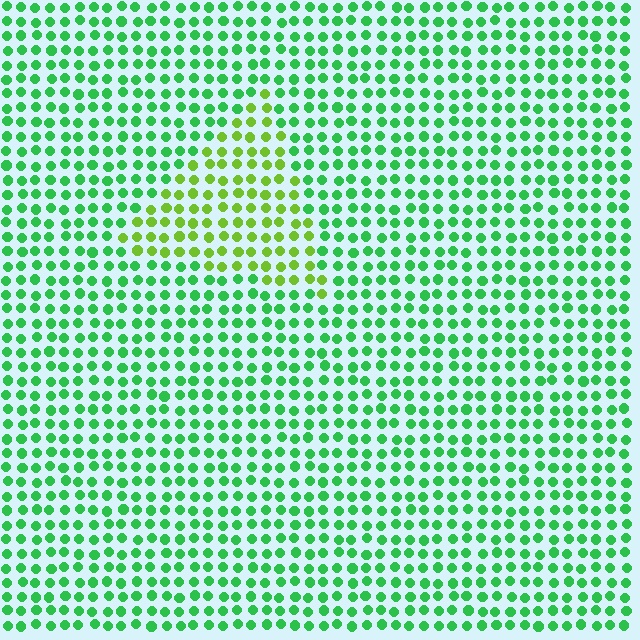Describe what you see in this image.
The image is filled with small green elements in a uniform arrangement. A triangle-shaped region is visible where the elements are tinted to a slightly different hue, forming a subtle color boundary.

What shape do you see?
I see a triangle.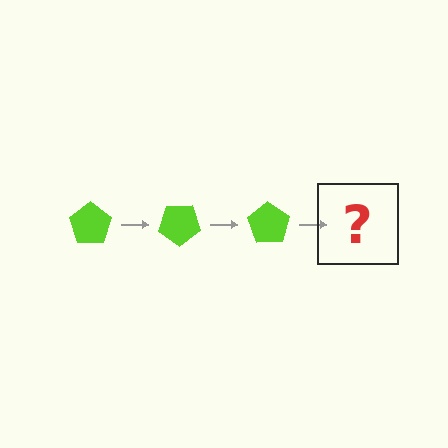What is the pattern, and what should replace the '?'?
The pattern is that the pentagon rotates 35 degrees each step. The '?' should be a lime pentagon rotated 105 degrees.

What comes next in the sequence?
The next element should be a lime pentagon rotated 105 degrees.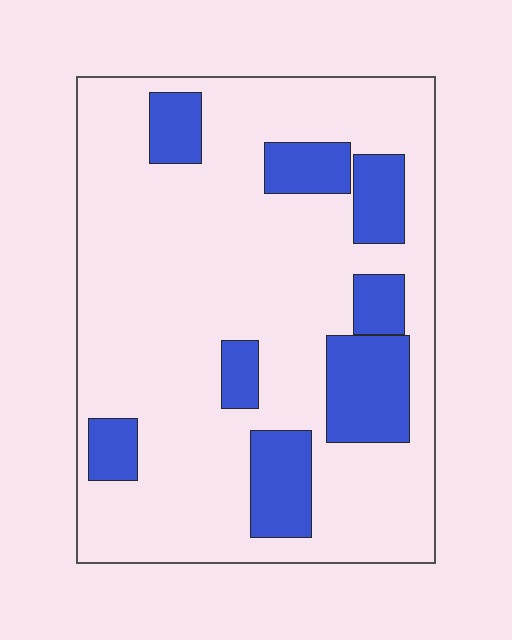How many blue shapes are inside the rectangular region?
8.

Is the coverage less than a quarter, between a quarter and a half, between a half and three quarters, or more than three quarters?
Less than a quarter.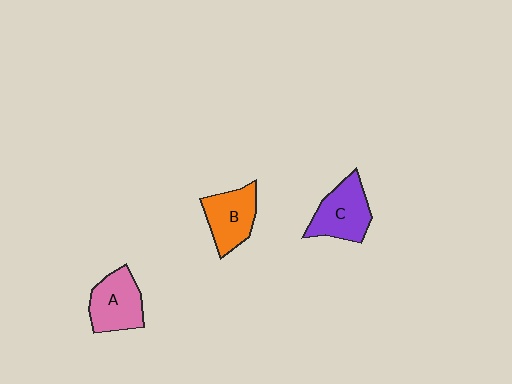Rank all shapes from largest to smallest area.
From largest to smallest: C (purple), A (pink), B (orange).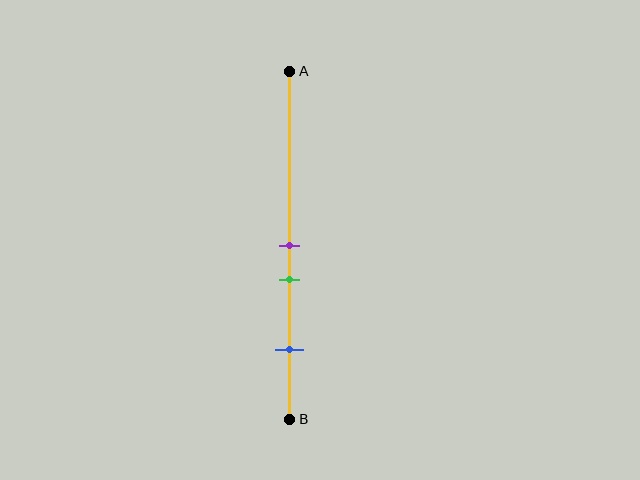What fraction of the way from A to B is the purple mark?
The purple mark is approximately 50% (0.5) of the way from A to B.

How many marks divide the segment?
There are 3 marks dividing the segment.